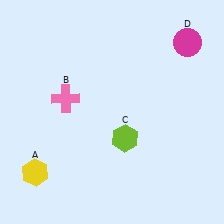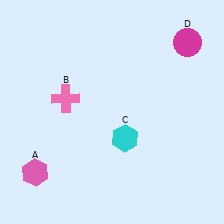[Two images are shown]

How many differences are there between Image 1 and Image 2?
There are 2 differences between the two images.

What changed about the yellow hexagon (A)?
In Image 1, A is yellow. In Image 2, it changed to pink.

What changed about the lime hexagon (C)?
In Image 1, C is lime. In Image 2, it changed to cyan.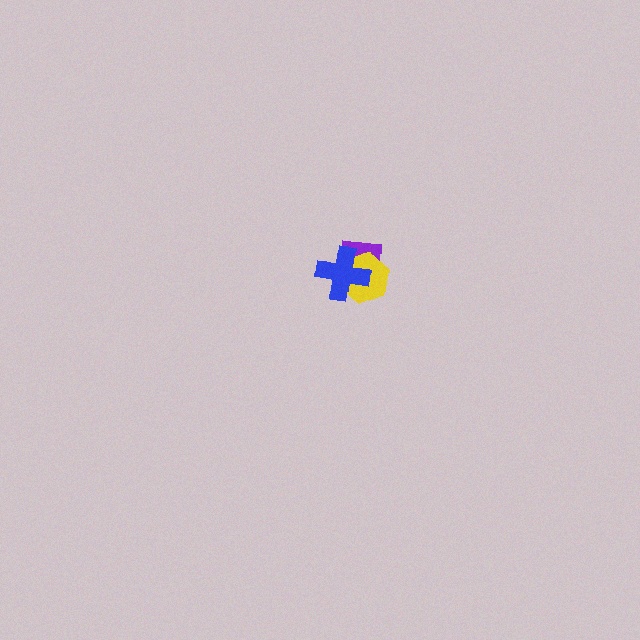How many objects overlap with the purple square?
2 objects overlap with the purple square.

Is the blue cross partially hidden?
No, no other shape covers it.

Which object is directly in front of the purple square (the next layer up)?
The yellow hexagon is directly in front of the purple square.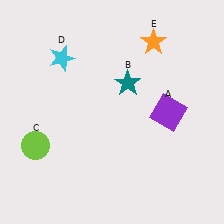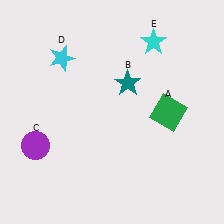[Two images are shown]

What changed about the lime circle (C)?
In Image 1, C is lime. In Image 2, it changed to purple.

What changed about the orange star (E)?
In Image 1, E is orange. In Image 2, it changed to cyan.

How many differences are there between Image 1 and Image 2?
There are 3 differences between the two images.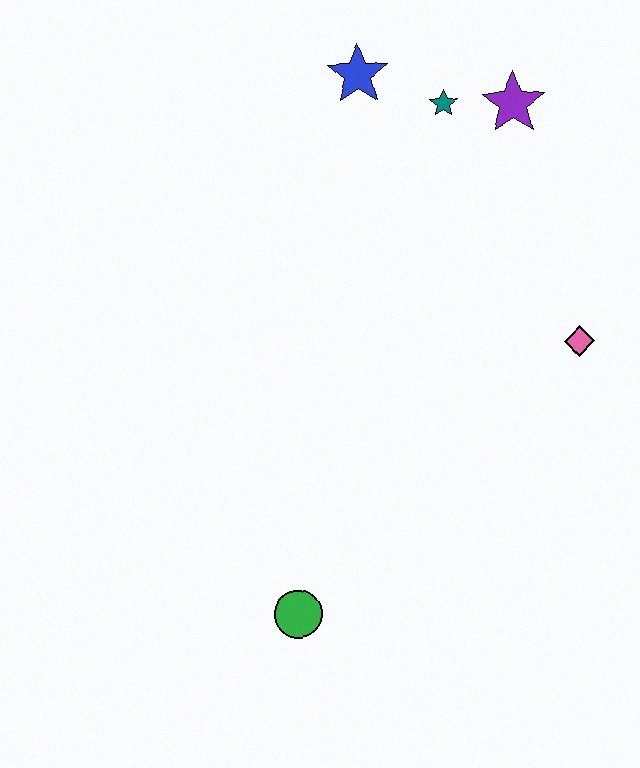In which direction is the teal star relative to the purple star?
The teal star is to the left of the purple star.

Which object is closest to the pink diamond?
The purple star is closest to the pink diamond.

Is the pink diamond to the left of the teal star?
No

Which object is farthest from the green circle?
The purple star is farthest from the green circle.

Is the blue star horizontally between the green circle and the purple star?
Yes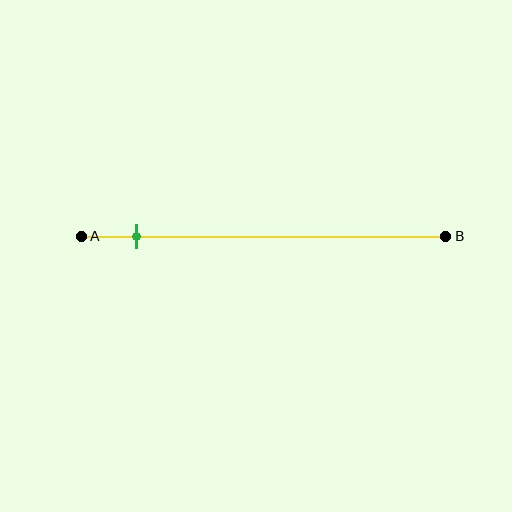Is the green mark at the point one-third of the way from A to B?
No, the mark is at about 15% from A, not at the 33% one-third point.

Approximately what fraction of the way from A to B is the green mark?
The green mark is approximately 15% of the way from A to B.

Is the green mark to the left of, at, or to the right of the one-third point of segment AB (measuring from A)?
The green mark is to the left of the one-third point of segment AB.